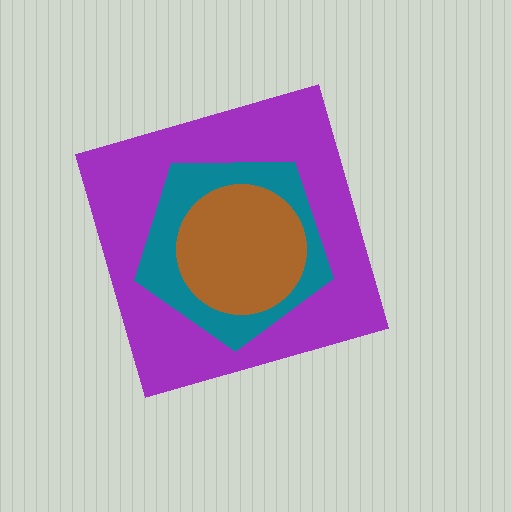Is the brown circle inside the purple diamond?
Yes.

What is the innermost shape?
The brown circle.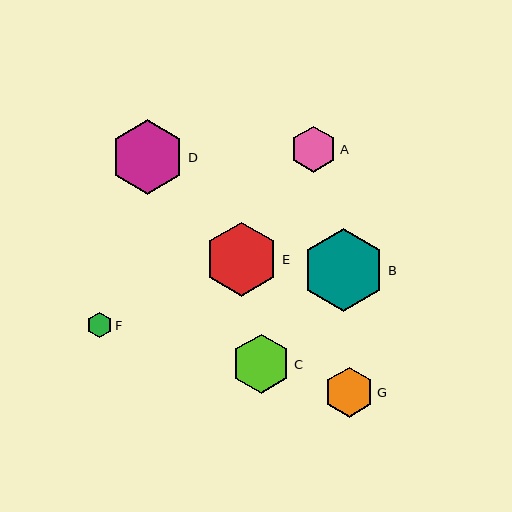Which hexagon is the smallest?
Hexagon F is the smallest with a size of approximately 25 pixels.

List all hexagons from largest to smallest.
From largest to smallest: B, D, E, C, G, A, F.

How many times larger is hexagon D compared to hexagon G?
Hexagon D is approximately 1.5 times the size of hexagon G.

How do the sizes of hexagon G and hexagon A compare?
Hexagon G and hexagon A are approximately the same size.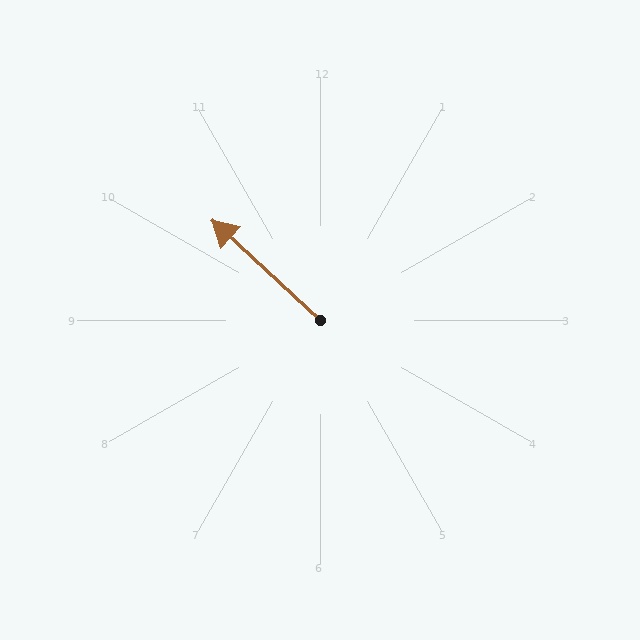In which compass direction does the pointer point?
Northwest.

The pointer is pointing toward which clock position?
Roughly 10 o'clock.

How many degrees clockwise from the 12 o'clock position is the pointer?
Approximately 313 degrees.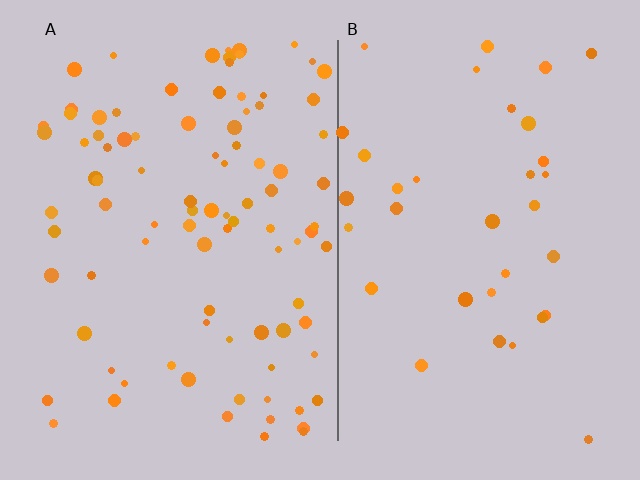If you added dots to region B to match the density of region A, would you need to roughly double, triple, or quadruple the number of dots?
Approximately triple.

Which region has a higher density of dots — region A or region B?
A (the left).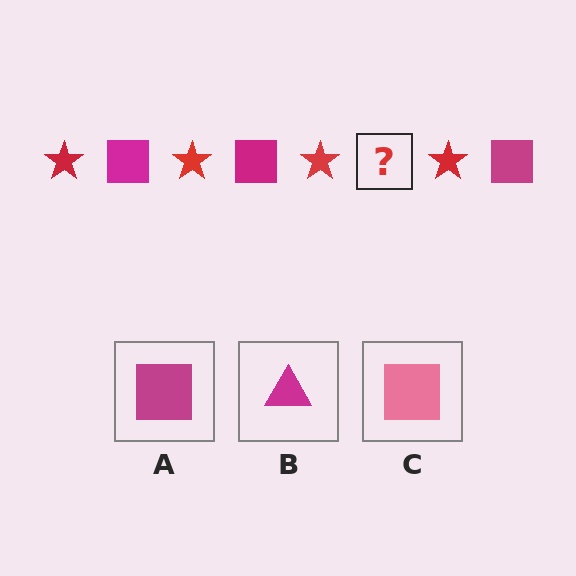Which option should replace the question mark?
Option A.